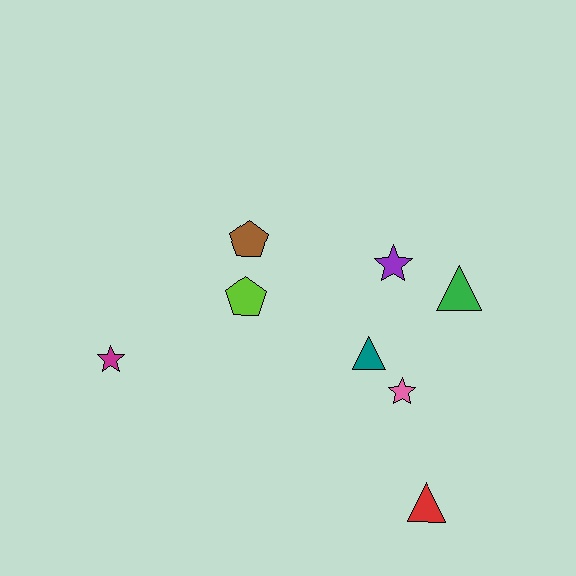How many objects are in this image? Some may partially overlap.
There are 8 objects.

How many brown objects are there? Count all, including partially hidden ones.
There is 1 brown object.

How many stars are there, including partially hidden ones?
There are 3 stars.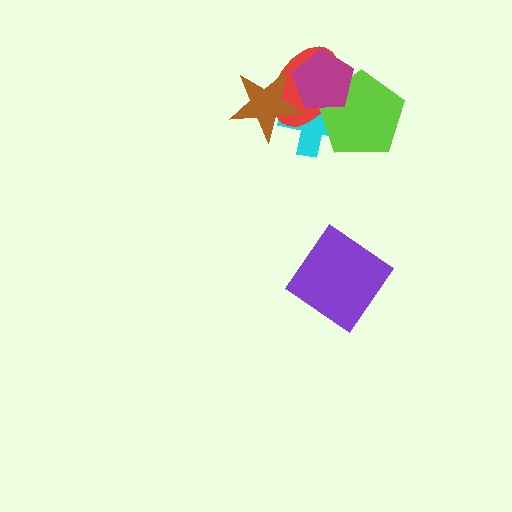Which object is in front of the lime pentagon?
The magenta pentagon is in front of the lime pentagon.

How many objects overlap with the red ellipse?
4 objects overlap with the red ellipse.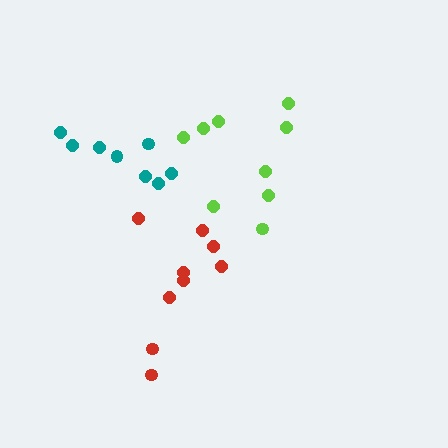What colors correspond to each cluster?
The clusters are colored: red, lime, teal.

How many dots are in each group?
Group 1: 9 dots, Group 2: 9 dots, Group 3: 8 dots (26 total).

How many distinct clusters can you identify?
There are 3 distinct clusters.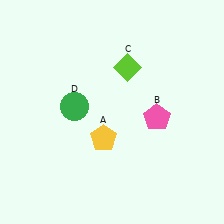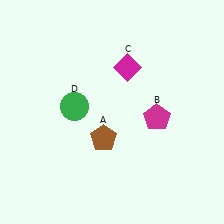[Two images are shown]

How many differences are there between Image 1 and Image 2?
There are 3 differences between the two images.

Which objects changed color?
A changed from yellow to brown. B changed from pink to magenta. C changed from lime to magenta.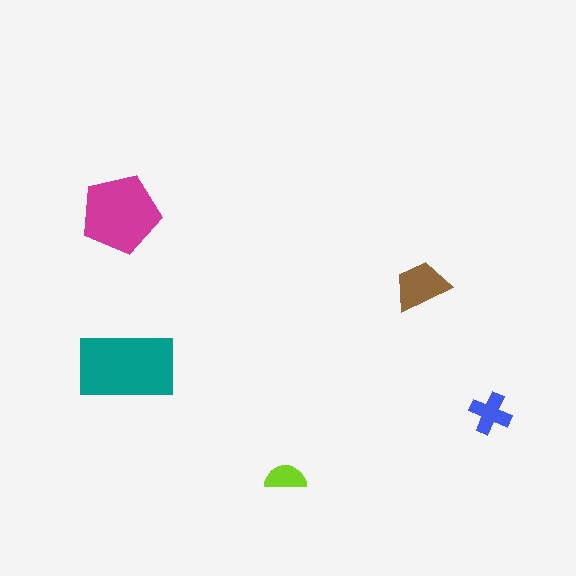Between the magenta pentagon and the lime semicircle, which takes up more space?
The magenta pentagon.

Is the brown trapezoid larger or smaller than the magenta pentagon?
Smaller.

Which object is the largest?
The teal rectangle.